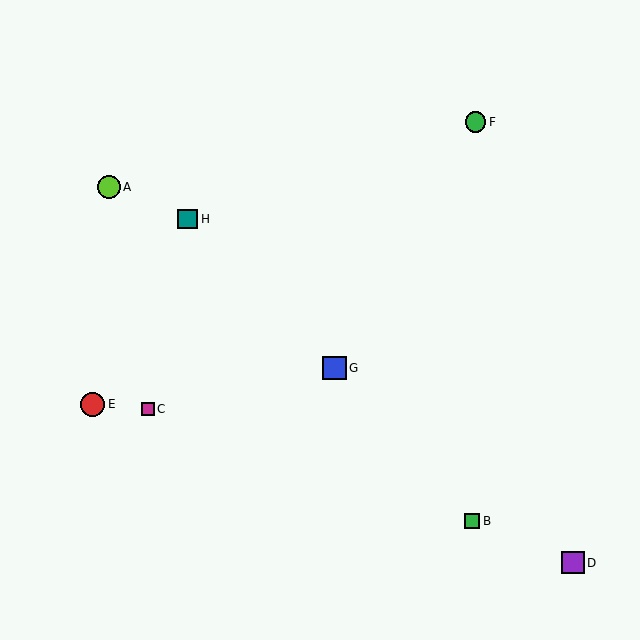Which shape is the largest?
The red circle (labeled E) is the largest.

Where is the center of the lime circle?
The center of the lime circle is at (109, 187).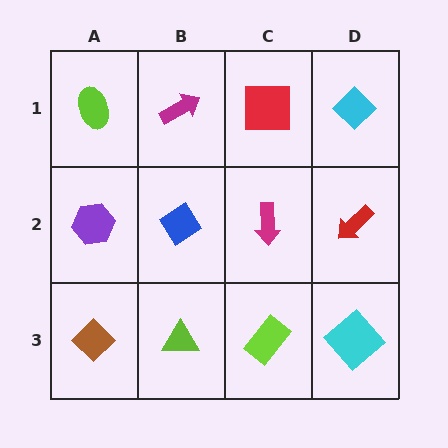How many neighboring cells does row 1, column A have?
2.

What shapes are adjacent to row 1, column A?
A purple hexagon (row 2, column A), a magenta arrow (row 1, column B).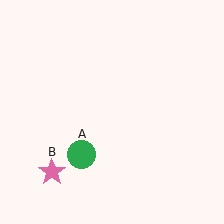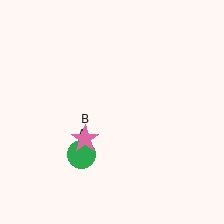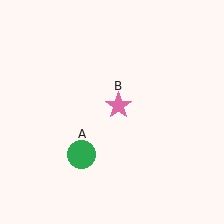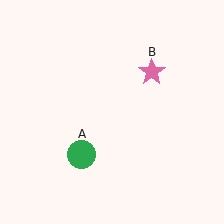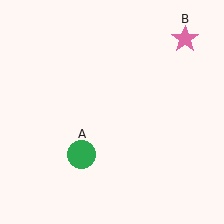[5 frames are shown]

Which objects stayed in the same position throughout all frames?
Green circle (object A) remained stationary.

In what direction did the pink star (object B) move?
The pink star (object B) moved up and to the right.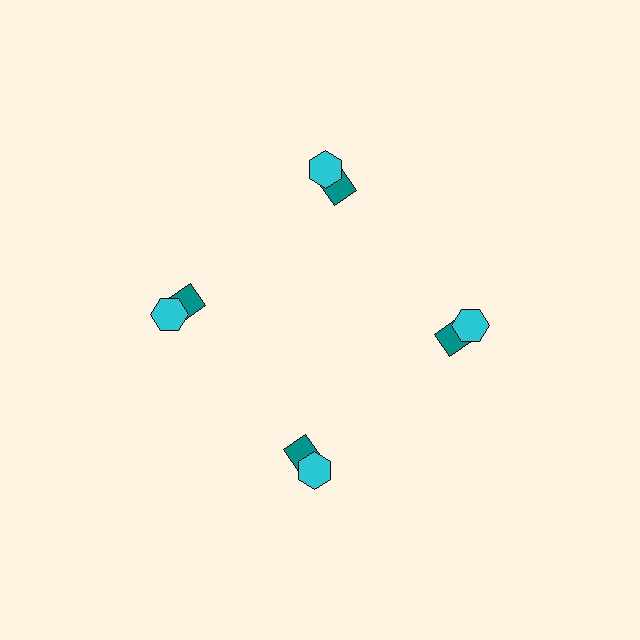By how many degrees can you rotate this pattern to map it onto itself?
The pattern maps onto itself every 90 degrees of rotation.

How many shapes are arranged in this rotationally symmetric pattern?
There are 8 shapes, arranged in 4 groups of 2.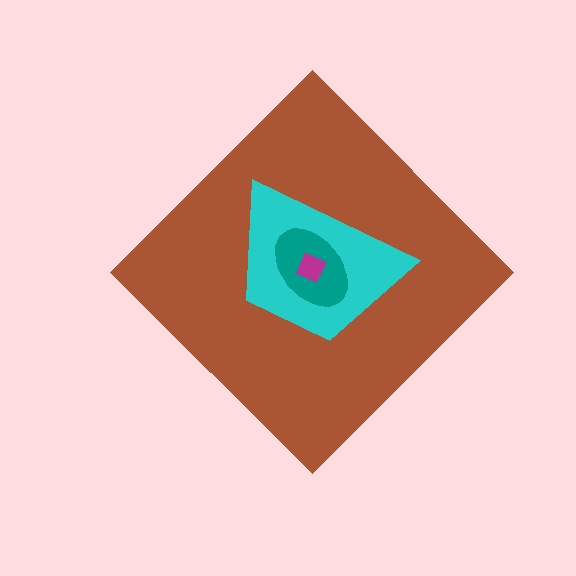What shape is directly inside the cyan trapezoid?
The teal ellipse.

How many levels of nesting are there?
4.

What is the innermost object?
The magenta square.